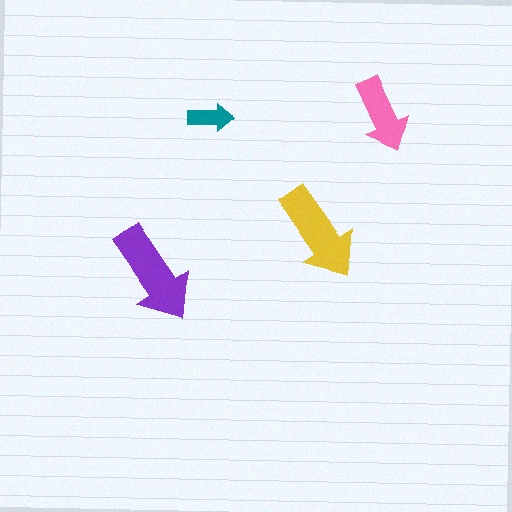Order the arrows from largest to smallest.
the purple one, the yellow one, the pink one, the teal one.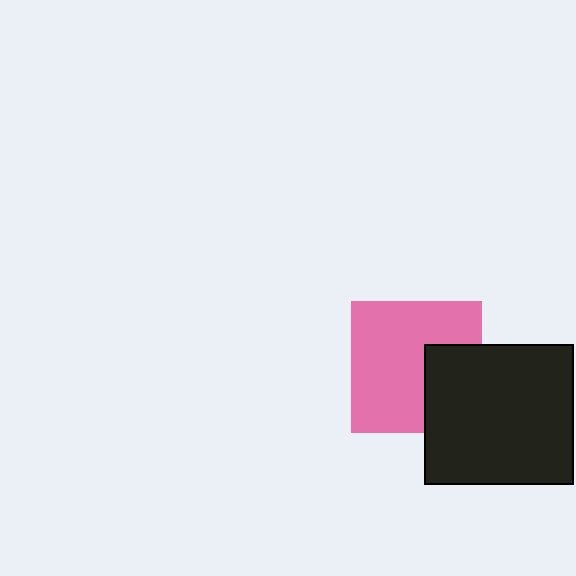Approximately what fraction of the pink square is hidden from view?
Roughly 30% of the pink square is hidden behind the black rectangle.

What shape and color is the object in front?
The object in front is a black rectangle.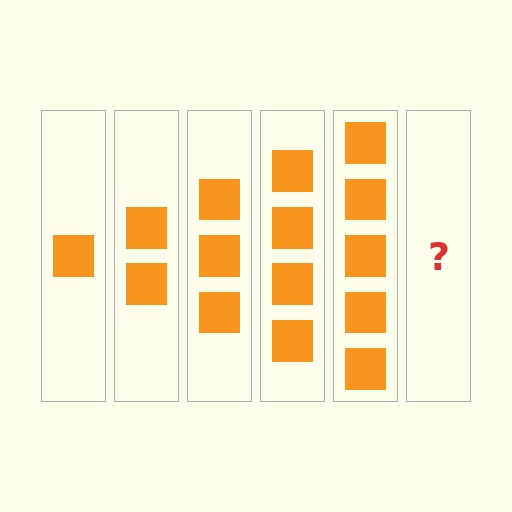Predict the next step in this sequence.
The next step is 6 squares.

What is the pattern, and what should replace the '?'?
The pattern is that each step adds one more square. The '?' should be 6 squares.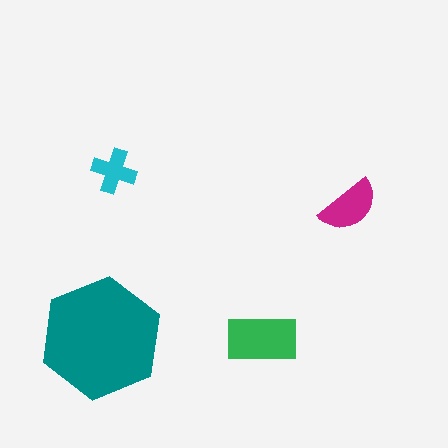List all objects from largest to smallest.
The teal hexagon, the green rectangle, the magenta semicircle, the cyan cross.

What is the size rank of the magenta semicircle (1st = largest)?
3rd.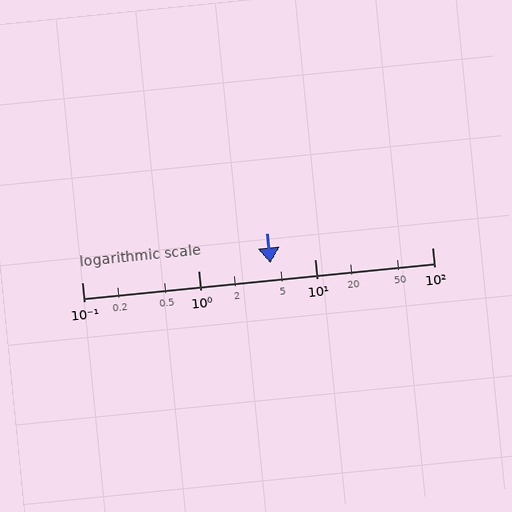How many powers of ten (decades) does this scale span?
The scale spans 3 decades, from 0.1 to 100.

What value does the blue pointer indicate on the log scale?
The pointer indicates approximately 4.1.